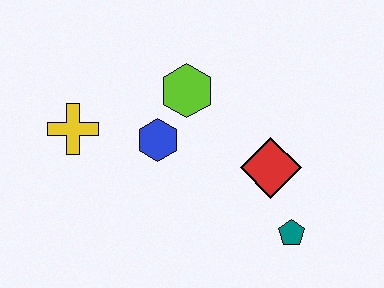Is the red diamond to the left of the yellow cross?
No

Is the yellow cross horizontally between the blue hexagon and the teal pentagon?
No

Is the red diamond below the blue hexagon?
Yes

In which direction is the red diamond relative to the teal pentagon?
The red diamond is above the teal pentagon.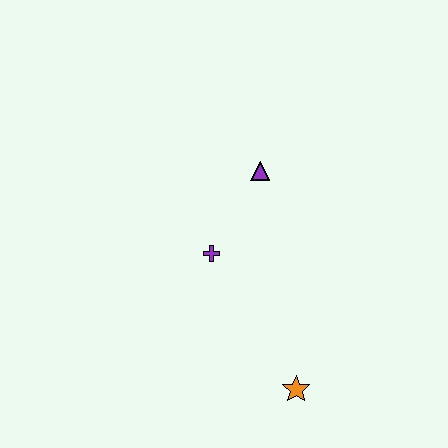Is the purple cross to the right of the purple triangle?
No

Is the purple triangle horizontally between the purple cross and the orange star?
Yes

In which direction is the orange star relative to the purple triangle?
The orange star is below the purple triangle.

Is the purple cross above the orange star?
Yes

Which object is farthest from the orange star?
The purple triangle is farthest from the orange star.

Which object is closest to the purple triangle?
The purple cross is closest to the purple triangle.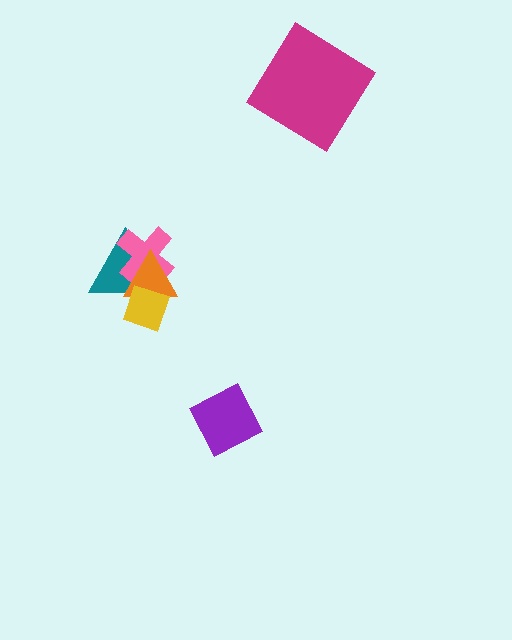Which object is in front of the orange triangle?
The yellow diamond is in front of the orange triangle.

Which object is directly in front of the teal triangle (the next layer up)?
The pink cross is directly in front of the teal triangle.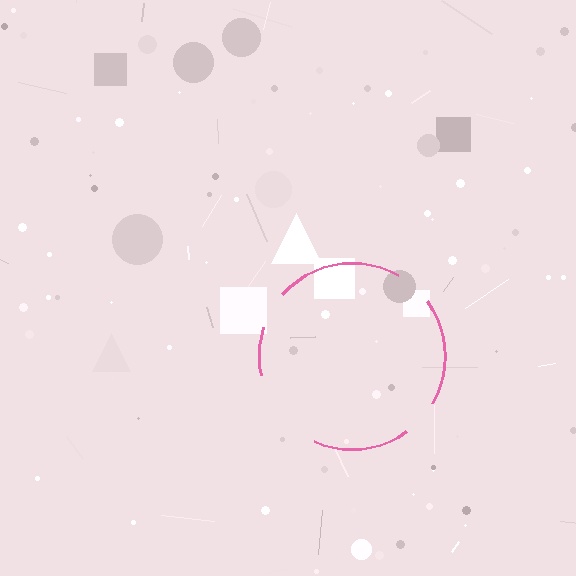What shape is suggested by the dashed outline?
The dashed outline suggests a circle.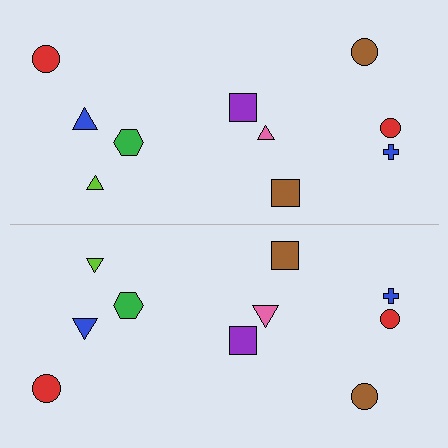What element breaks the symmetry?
The pink triangle on the bottom side has a different size than its mirror counterpart.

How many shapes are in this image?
There are 20 shapes in this image.